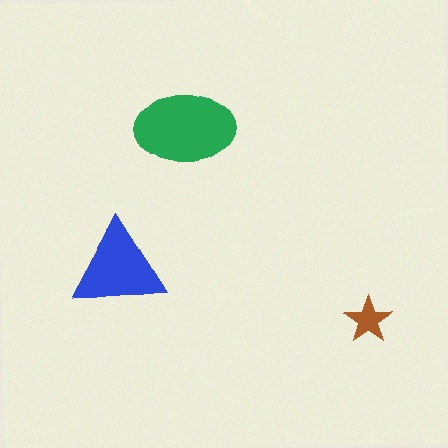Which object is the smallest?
The brown star.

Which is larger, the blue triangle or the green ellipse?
The green ellipse.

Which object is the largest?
The green ellipse.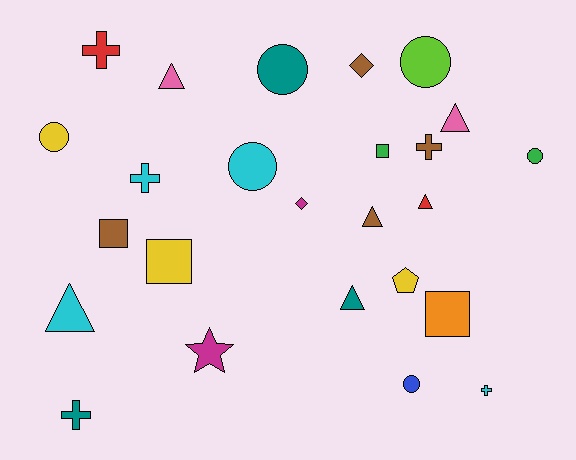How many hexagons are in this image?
There are no hexagons.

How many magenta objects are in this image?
There are 2 magenta objects.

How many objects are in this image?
There are 25 objects.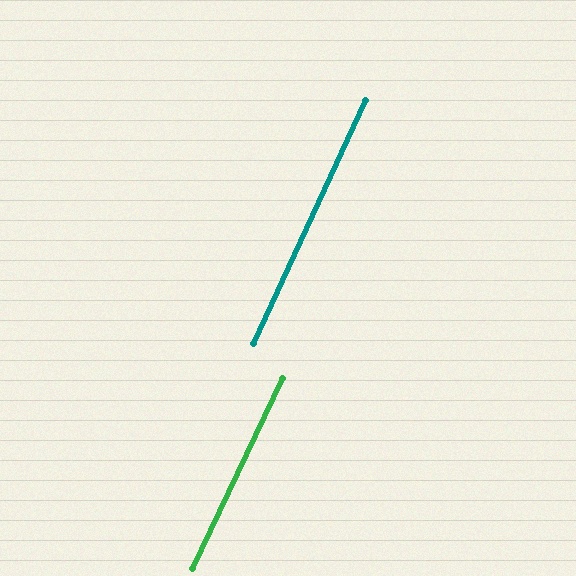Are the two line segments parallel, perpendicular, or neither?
Parallel — their directions differ by only 0.7°.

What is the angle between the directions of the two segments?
Approximately 1 degree.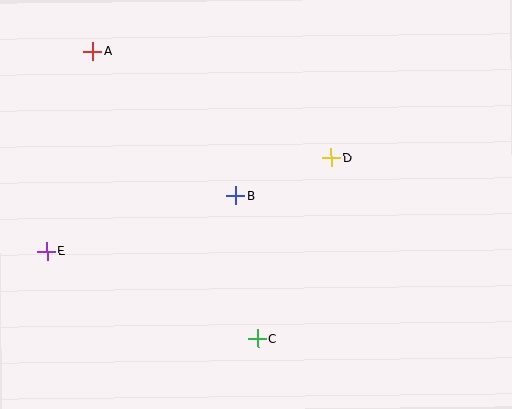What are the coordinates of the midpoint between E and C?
The midpoint between E and C is at (152, 295).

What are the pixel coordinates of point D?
Point D is at (331, 158).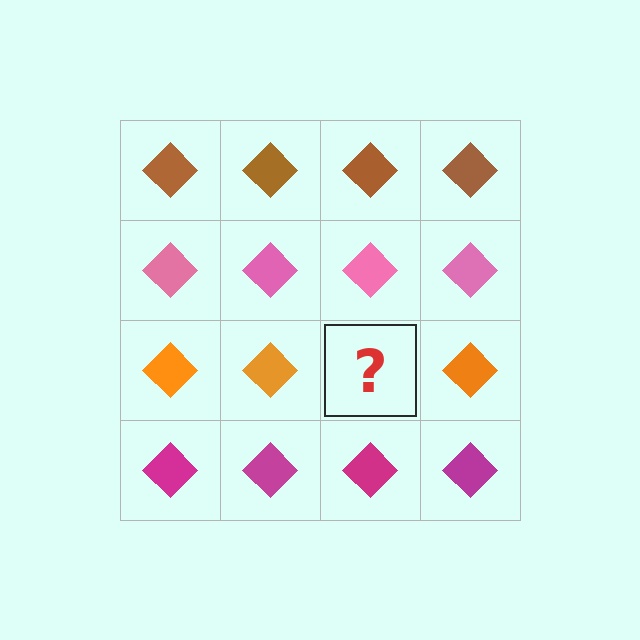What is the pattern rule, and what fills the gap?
The rule is that each row has a consistent color. The gap should be filled with an orange diamond.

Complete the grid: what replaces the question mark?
The question mark should be replaced with an orange diamond.